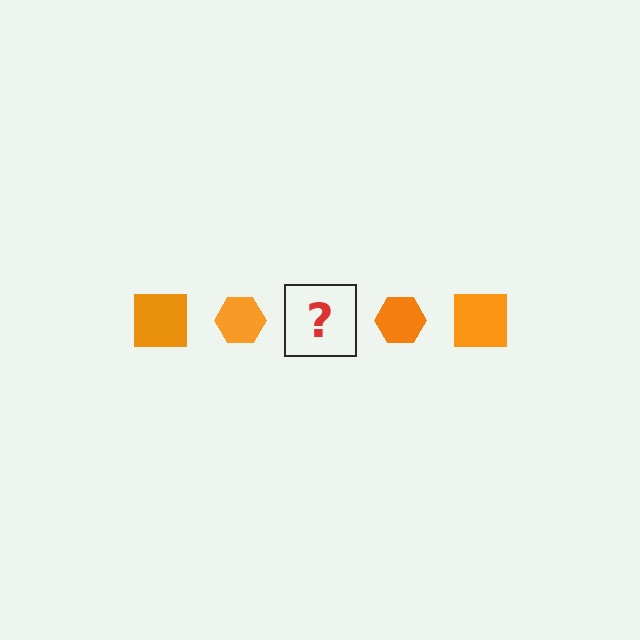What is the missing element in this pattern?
The missing element is an orange square.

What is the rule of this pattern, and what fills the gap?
The rule is that the pattern cycles through square, hexagon shapes in orange. The gap should be filled with an orange square.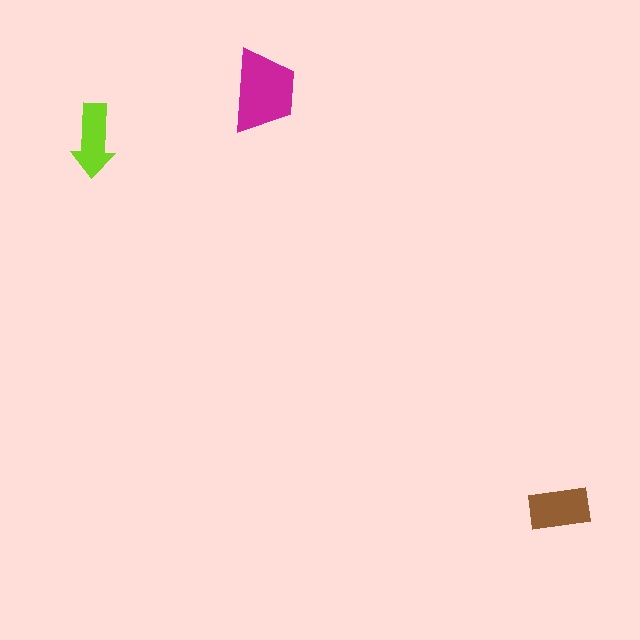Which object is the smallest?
The lime arrow.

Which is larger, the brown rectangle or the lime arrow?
The brown rectangle.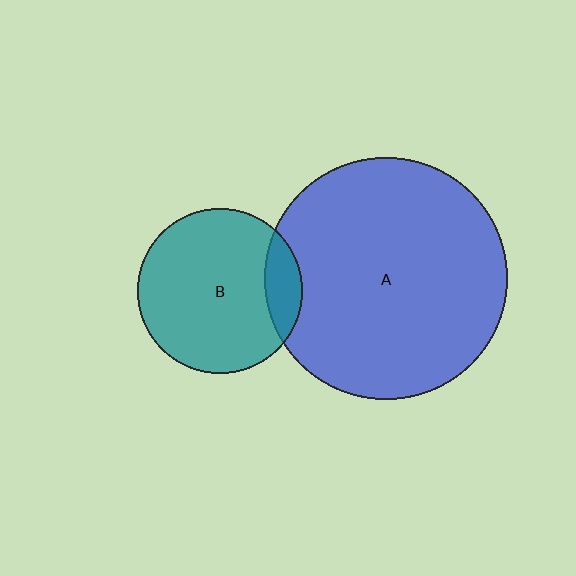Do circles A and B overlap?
Yes.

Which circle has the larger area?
Circle A (blue).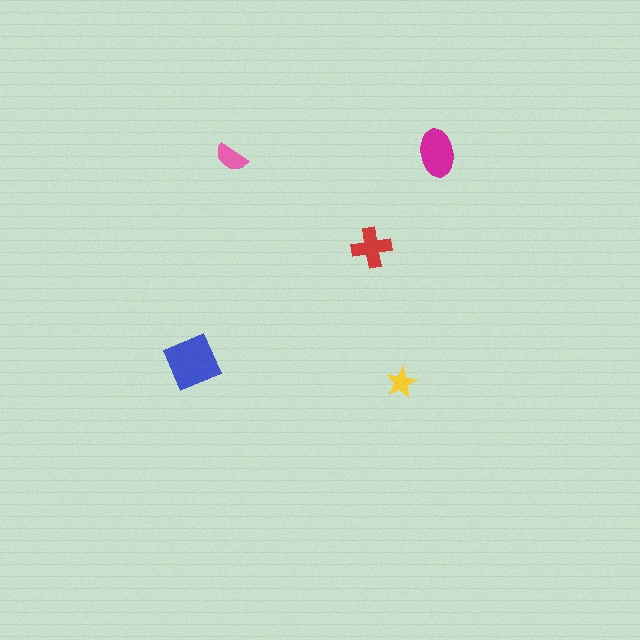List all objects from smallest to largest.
The yellow star, the pink semicircle, the red cross, the magenta ellipse, the blue square.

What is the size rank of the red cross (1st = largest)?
3rd.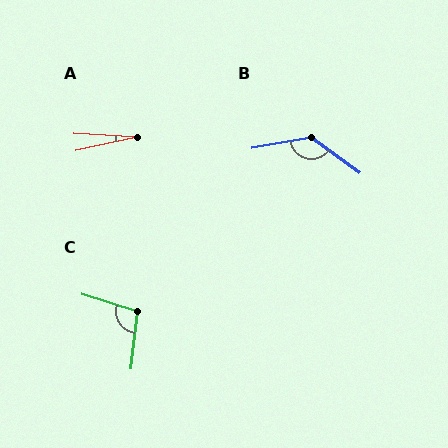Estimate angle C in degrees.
Approximately 101 degrees.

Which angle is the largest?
B, at approximately 134 degrees.